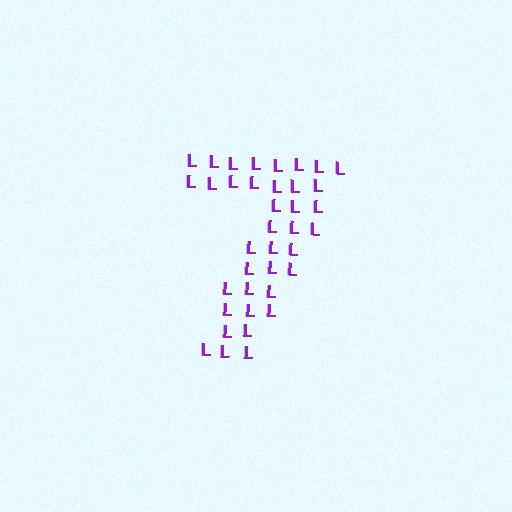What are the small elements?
The small elements are letter L's.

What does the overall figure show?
The overall figure shows the digit 7.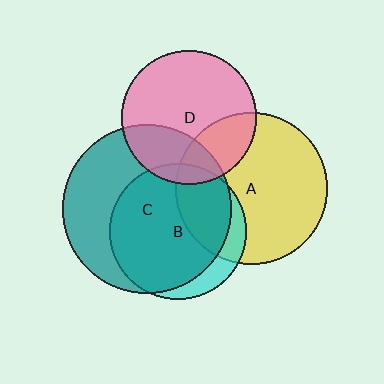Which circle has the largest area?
Circle C (teal).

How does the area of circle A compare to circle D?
Approximately 1.3 times.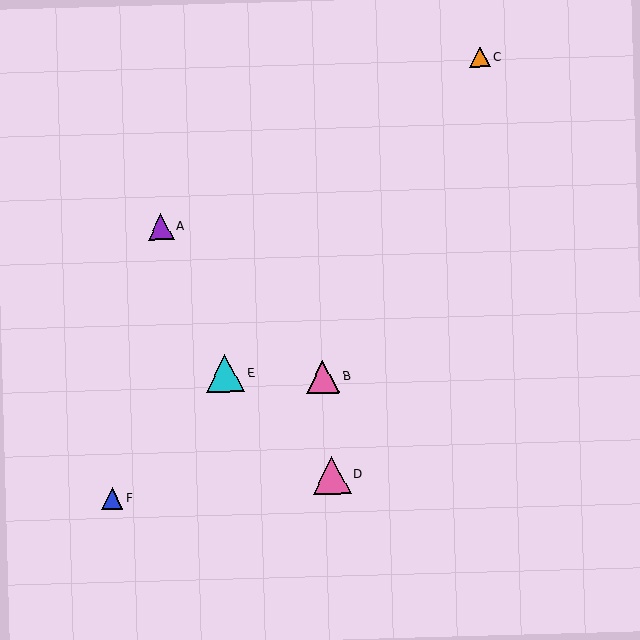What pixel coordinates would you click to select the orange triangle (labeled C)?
Click at (480, 57) to select the orange triangle C.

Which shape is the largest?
The cyan triangle (labeled E) is the largest.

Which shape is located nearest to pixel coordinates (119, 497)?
The blue triangle (labeled F) at (112, 498) is nearest to that location.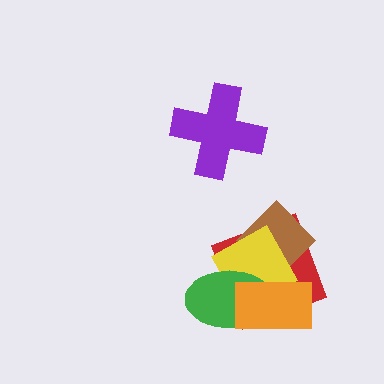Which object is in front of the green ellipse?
The orange rectangle is in front of the green ellipse.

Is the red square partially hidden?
Yes, it is partially covered by another shape.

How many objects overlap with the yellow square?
4 objects overlap with the yellow square.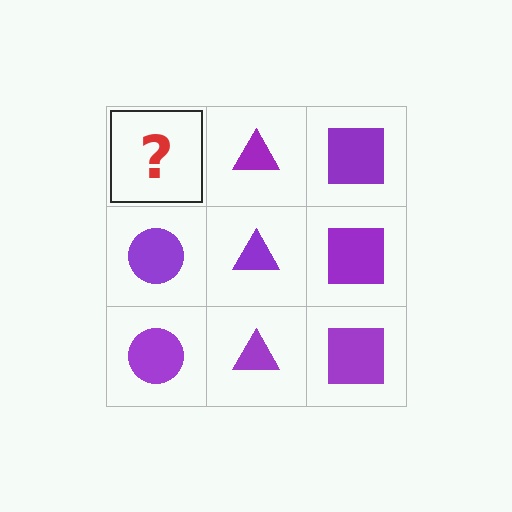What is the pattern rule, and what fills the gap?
The rule is that each column has a consistent shape. The gap should be filled with a purple circle.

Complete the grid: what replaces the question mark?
The question mark should be replaced with a purple circle.